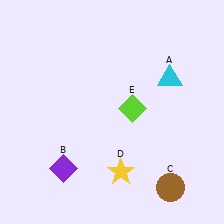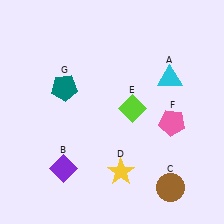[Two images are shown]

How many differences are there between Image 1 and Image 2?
There are 2 differences between the two images.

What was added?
A pink pentagon (F), a teal pentagon (G) were added in Image 2.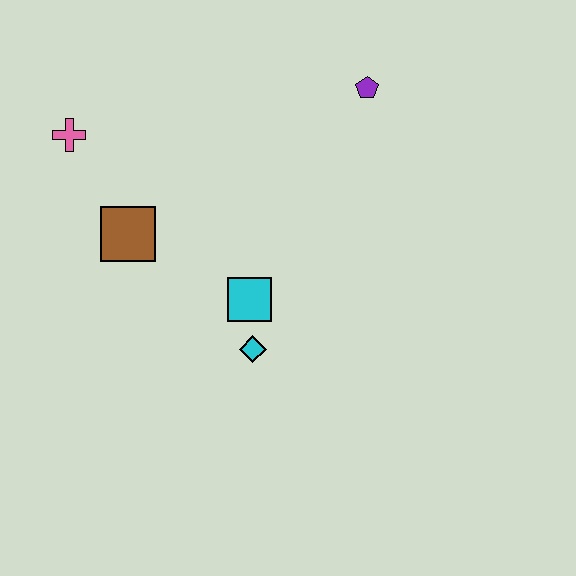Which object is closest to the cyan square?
The cyan diamond is closest to the cyan square.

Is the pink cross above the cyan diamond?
Yes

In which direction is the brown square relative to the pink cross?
The brown square is below the pink cross.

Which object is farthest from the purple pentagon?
The pink cross is farthest from the purple pentagon.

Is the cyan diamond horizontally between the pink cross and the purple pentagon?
Yes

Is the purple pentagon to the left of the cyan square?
No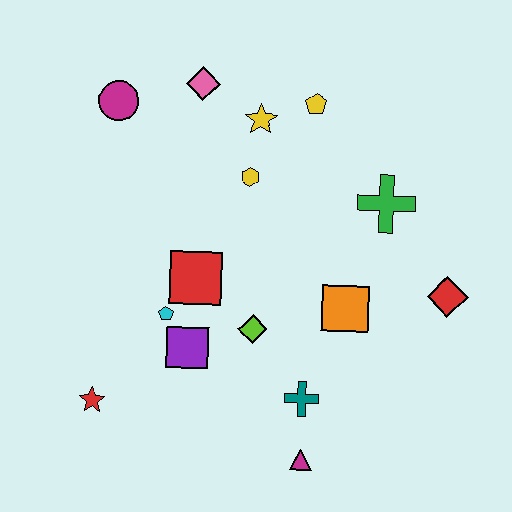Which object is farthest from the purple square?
The yellow pentagon is farthest from the purple square.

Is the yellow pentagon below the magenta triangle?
No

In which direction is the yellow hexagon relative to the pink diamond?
The yellow hexagon is below the pink diamond.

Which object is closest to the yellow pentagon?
The yellow star is closest to the yellow pentagon.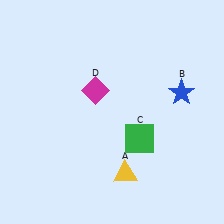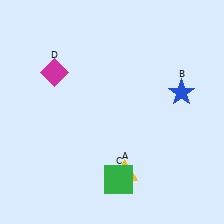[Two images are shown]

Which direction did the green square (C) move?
The green square (C) moved down.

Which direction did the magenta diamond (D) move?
The magenta diamond (D) moved left.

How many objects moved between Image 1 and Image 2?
2 objects moved between the two images.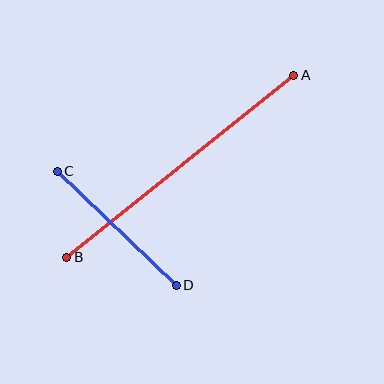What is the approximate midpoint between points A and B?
The midpoint is at approximately (180, 166) pixels.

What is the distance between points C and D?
The distance is approximately 165 pixels.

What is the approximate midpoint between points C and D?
The midpoint is at approximately (117, 228) pixels.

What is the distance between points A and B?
The distance is approximately 291 pixels.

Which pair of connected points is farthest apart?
Points A and B are farthest apart.